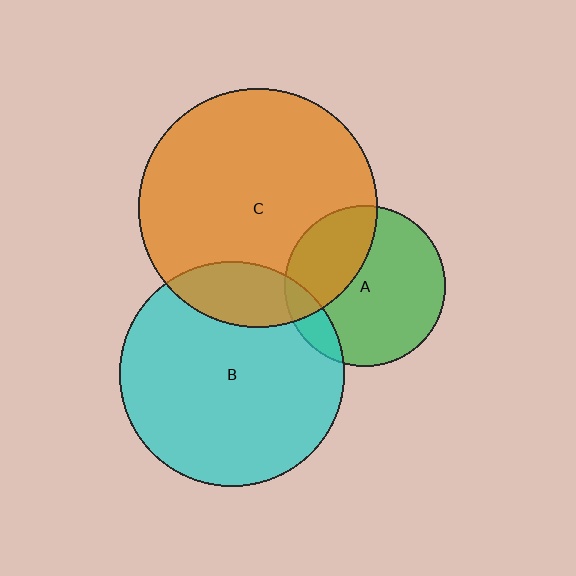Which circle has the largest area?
Circle C (orange).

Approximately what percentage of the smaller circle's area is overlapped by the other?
Approximately 35%.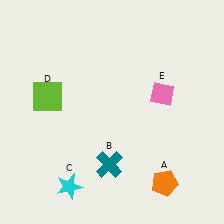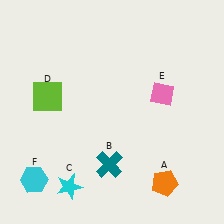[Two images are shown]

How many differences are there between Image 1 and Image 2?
There is 1 difference between the two images.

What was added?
A cyan hexagon (F) was added in Image 2.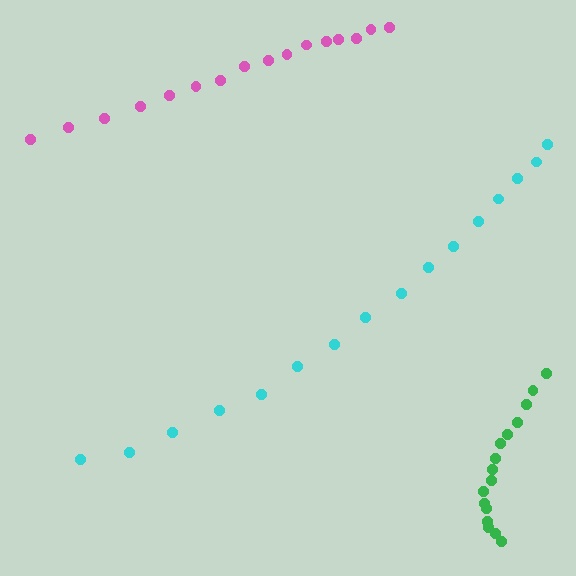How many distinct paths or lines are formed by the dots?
There are 3 distinct paths.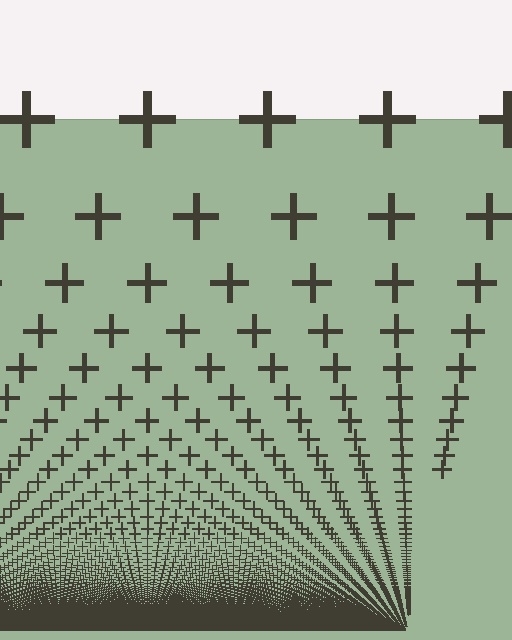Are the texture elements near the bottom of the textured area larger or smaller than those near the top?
Smaller. The gradient is inverted — elements near the bottom are smaller and denser.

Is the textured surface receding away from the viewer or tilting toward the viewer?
The surface appears to tilt toward the viewer. Texture elements get larger and sparser toward the top.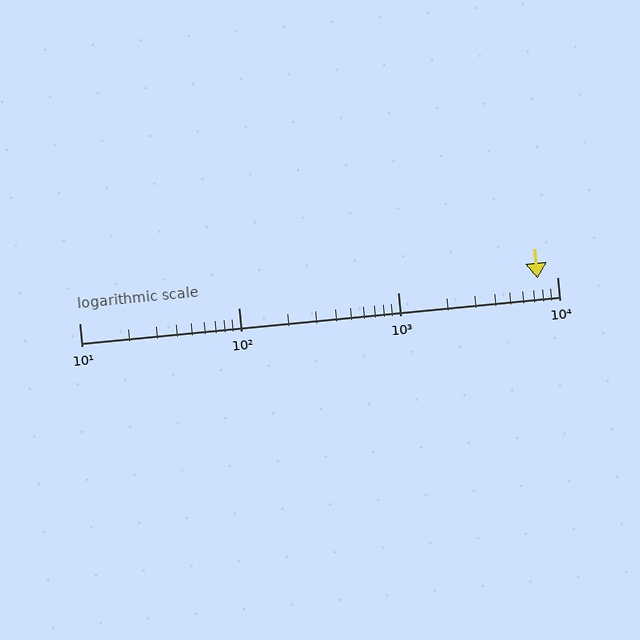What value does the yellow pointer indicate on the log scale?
The pointer indicates approximately 7500.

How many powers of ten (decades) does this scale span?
The scale spans 3 decades, from 10 to 10000.